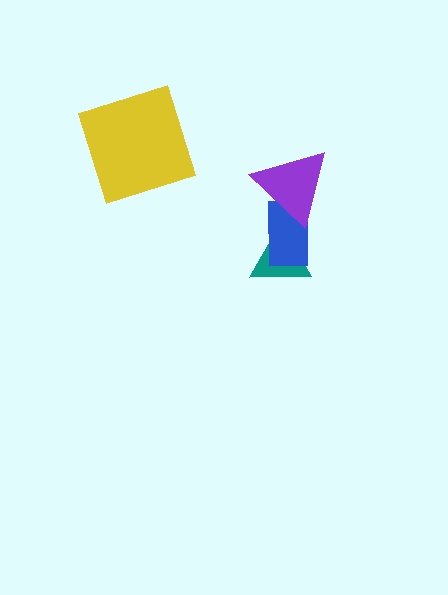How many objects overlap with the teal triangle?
1 object overlaps with the teal triangle.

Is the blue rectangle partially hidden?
Yes, it is partially covered by another shape.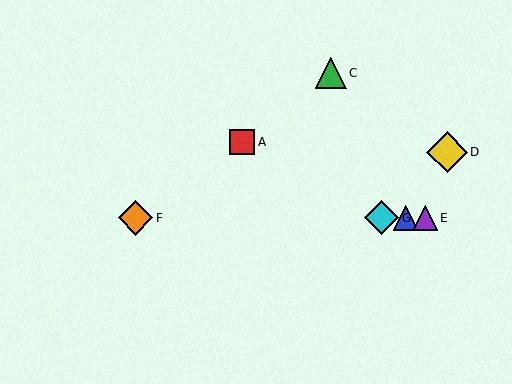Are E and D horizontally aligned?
No, E is at y≈218 and D is at y≈152.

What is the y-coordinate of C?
Object C is at y≈73.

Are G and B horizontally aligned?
Yes, both are at y≈218.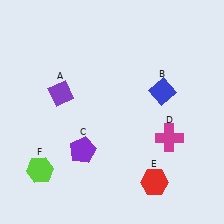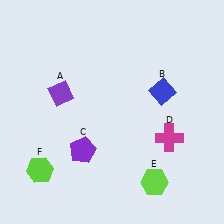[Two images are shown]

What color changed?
The hexagon (E) changed from red in Image 1 to lime in Image 2.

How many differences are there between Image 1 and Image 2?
There is 1 difference between the two images.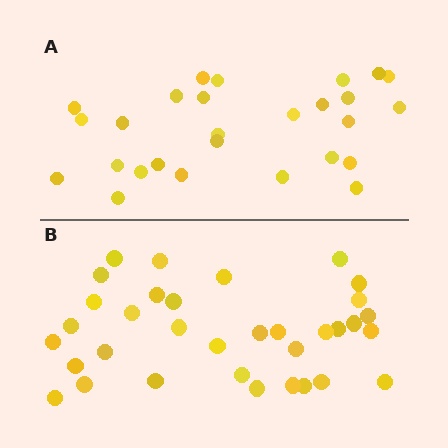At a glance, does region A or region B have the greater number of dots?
Region B (the bottom region) has more dots.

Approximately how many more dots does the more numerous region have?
Region B has roughly 8 or so more dots than region A.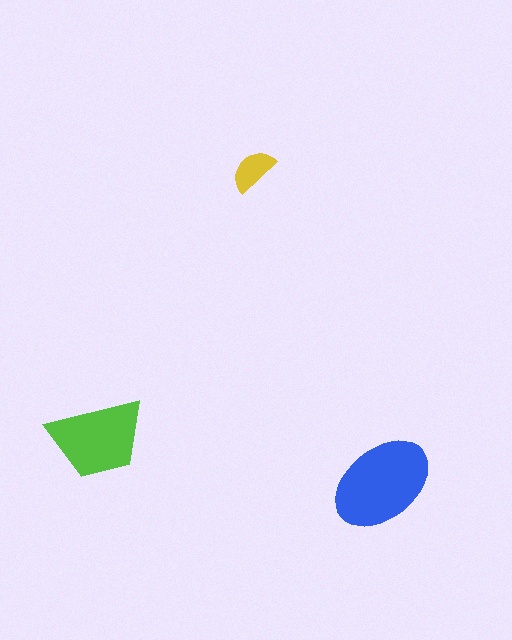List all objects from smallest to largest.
The yellow semicircle, the lime trapezoid, the blue ellipse.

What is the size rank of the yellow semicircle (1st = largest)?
3rd.